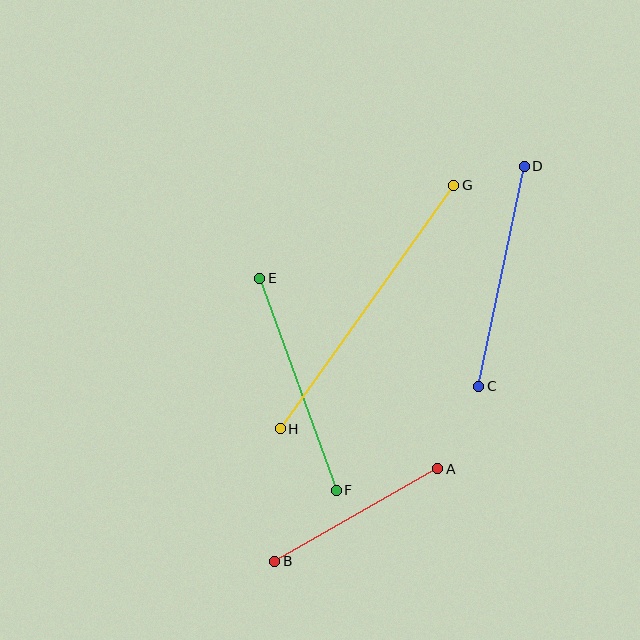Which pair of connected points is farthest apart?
Points G and H are farthest apart.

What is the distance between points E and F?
The distance is approximately 225 pixels.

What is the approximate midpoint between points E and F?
The midpoint is at approximately (298, 384) pixels.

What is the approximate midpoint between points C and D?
The midpoint is at approximately (501, 276) pixels.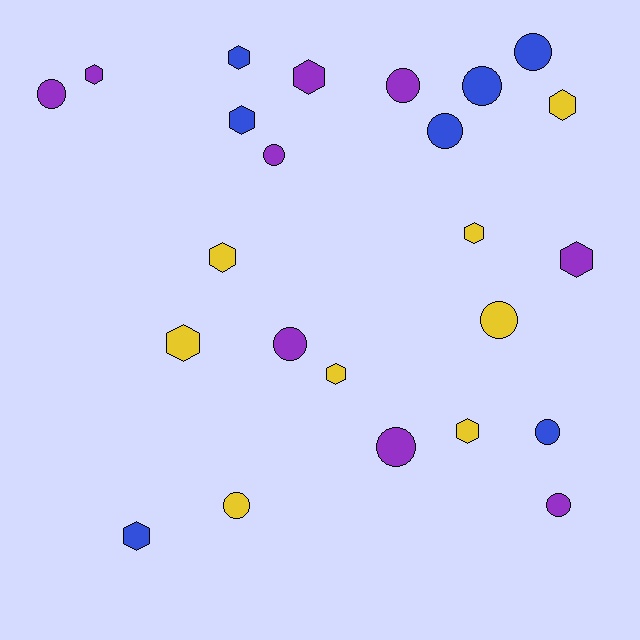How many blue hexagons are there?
There are 3 blue hexagons.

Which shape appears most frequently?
Circle, with 12 objects.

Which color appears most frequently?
Purple, with 9 objects.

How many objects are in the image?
There are 24 objects.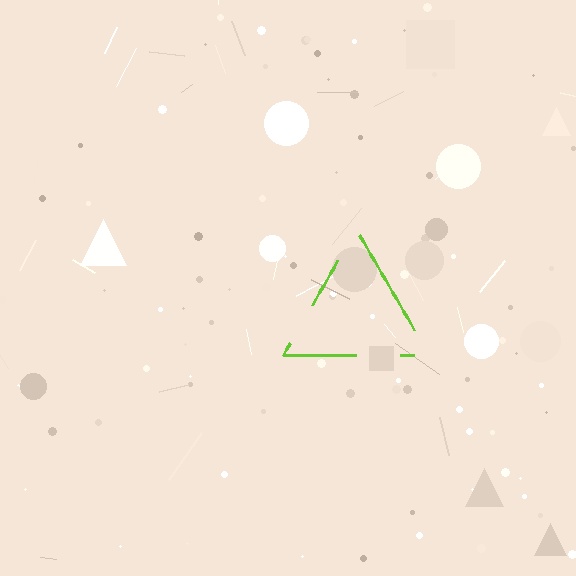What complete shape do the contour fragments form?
The contour fragments form a triangle.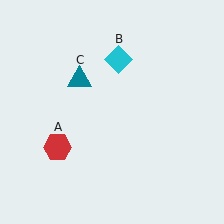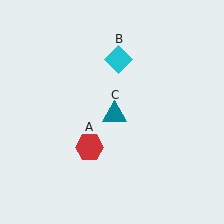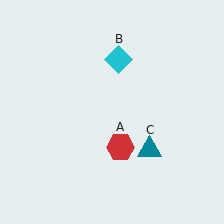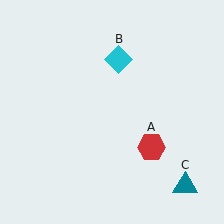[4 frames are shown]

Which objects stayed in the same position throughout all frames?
Cyan diamond (object B) remained stationary.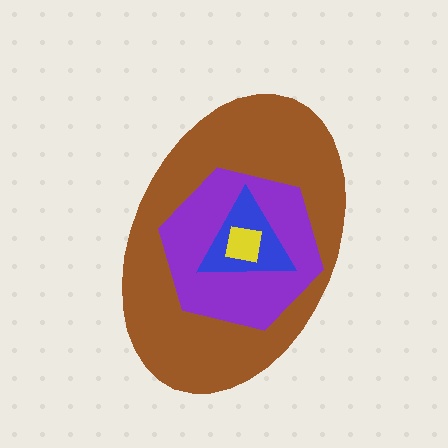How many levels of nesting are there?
4.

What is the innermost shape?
The yellow square.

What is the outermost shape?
The brown ellipse.